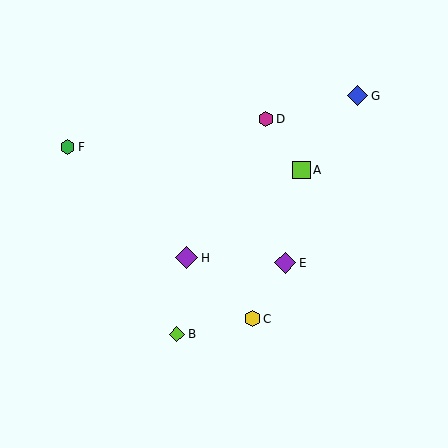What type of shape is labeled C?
Shape C is a yellow hexagon.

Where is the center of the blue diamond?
The center of the blue diamond is at (358, 96).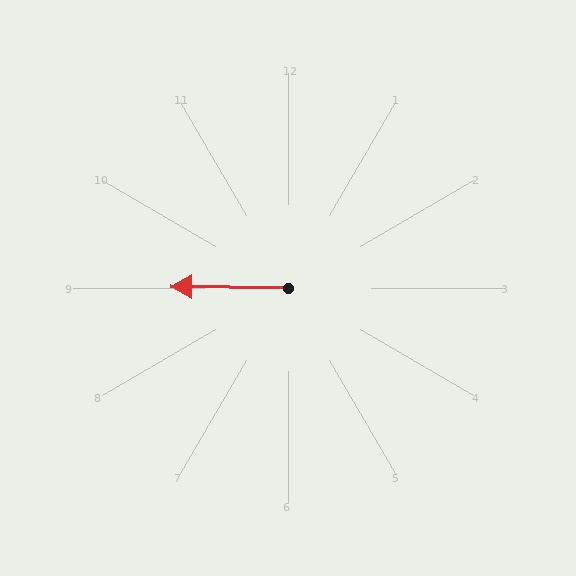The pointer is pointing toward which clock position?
Roughly 9 o'clock.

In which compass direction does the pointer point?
West.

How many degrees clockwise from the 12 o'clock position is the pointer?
Approximately 271 degrees.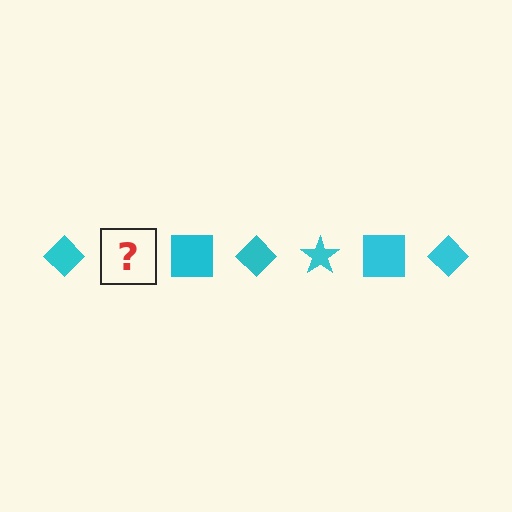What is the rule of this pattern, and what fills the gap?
The rule is that the pattern cycles through diamond, star, square shapes in cyan. The gap should be filled with a cyan star.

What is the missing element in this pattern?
The missing element is a cyan star.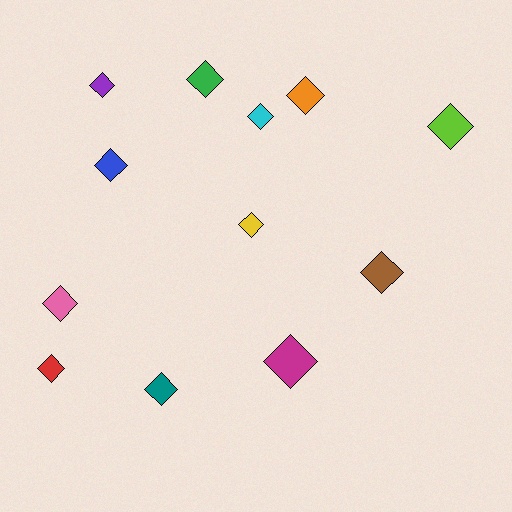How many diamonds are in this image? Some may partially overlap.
There are 12 diamonds.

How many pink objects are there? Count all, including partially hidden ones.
There is 1 pink object.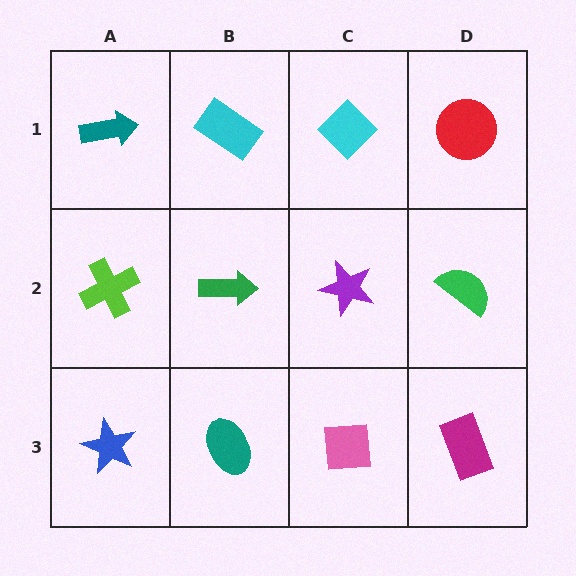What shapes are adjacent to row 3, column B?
A green arrow (row 2, column B), a blue star (row 3, column A), a pink square (row 3, column C).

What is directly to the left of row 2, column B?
A lime cross.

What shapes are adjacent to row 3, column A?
A lime cross (row 2, column A), a teal ellipse (row 3, column B).